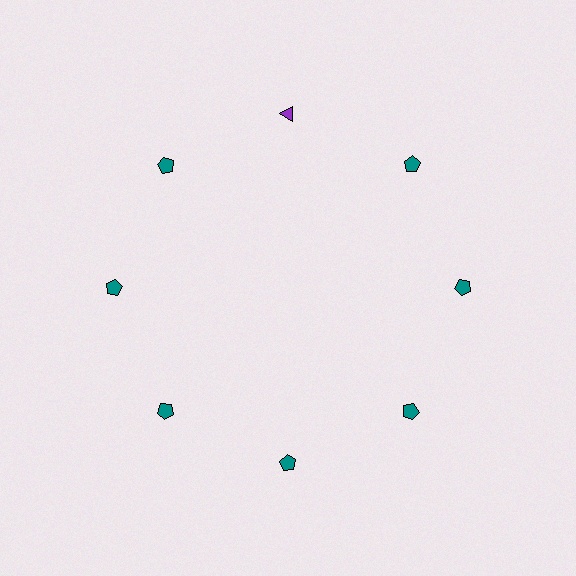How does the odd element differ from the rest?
It differs in both color (purple instead of teal) and shape (triangle instead of pentagon).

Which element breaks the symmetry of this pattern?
The purple triangle at roughly the 12 o'clock position breaks the symmetry. All other shapes are teal pentagons.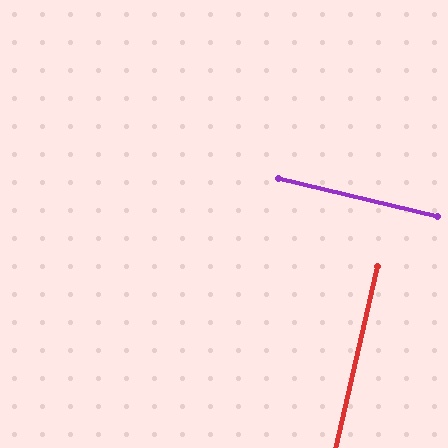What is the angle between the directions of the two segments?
Approximately 90 degrees.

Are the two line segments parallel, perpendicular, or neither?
Perpendicular — they meet at approximately 90°.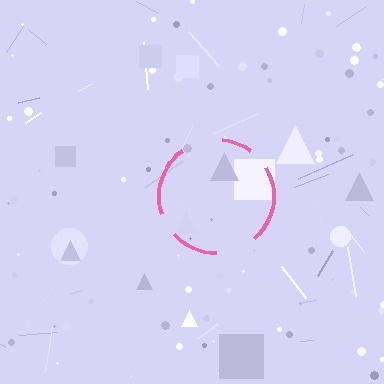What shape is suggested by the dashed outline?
The dashed outline suggests a circle.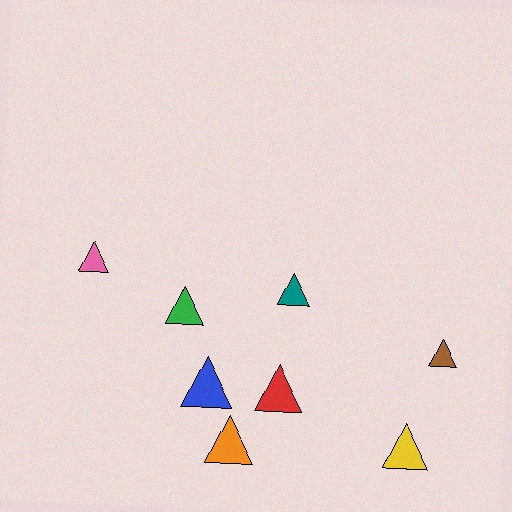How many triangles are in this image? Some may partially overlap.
There are 8 triangles.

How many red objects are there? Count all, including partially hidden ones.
There is 1 red object.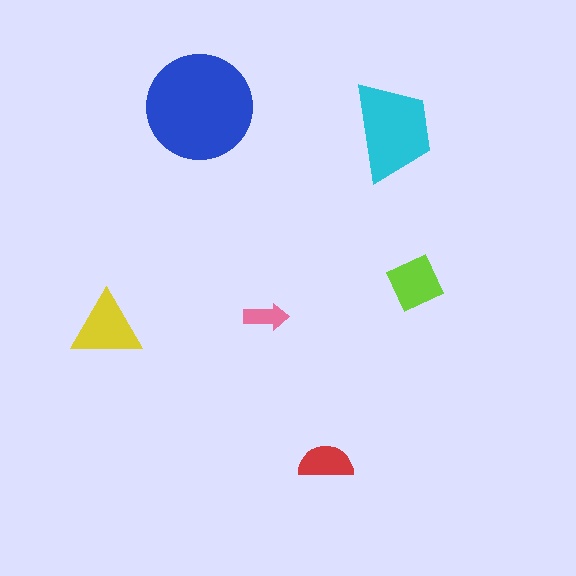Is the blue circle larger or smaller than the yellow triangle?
Larger.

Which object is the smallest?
The pink arrow.